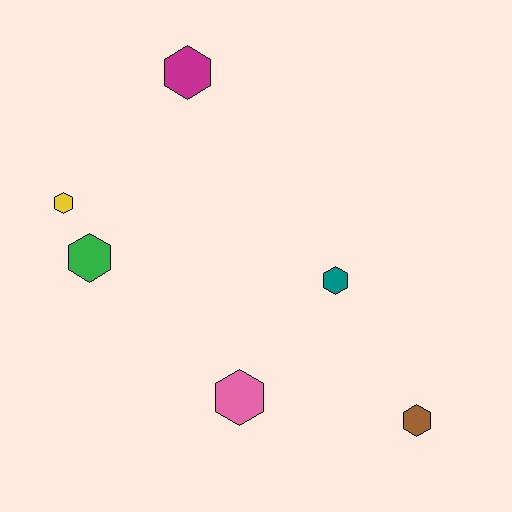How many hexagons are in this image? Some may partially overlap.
There are 6 hexagons.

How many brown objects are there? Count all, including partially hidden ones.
There is 1 brown object.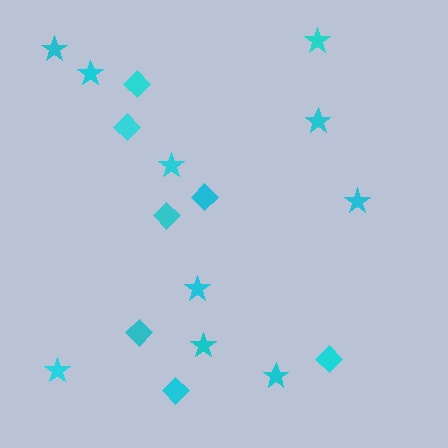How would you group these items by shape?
There are 2 groups: one group of stars (10) and one group of diamonds (7).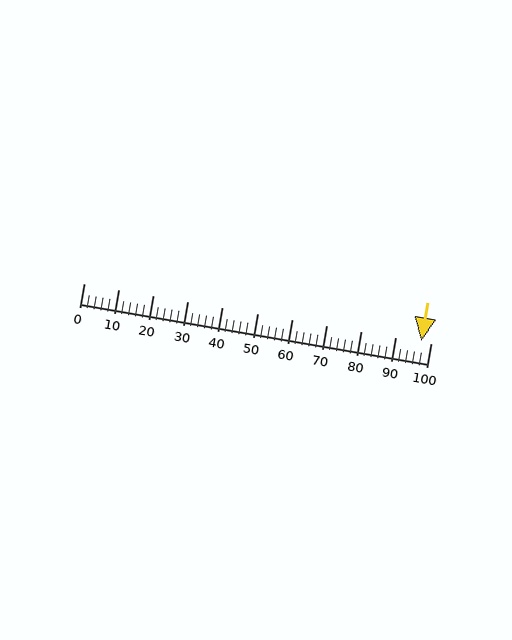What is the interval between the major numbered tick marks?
The major tick marks are spaced 10 units apart.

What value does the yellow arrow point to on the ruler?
The yellow arrow points to approximately 97.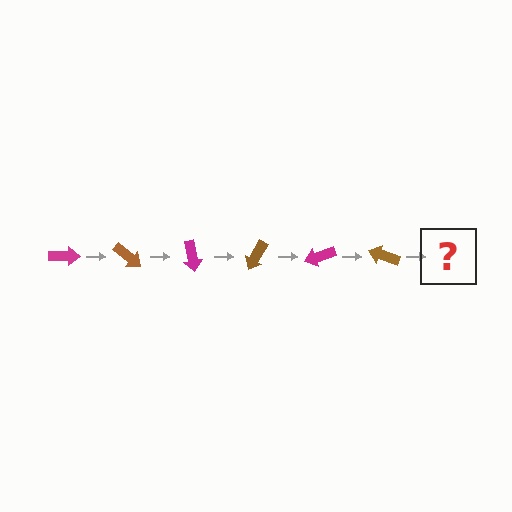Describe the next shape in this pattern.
It should be a magenta arrow, rotated 240 degrees from the start.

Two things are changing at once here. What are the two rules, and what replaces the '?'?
The two rules are that it rotates 40 degrees each step and the color cycles through magenta and brown. The '?' should be a magenta arrow, rotated 240 degrees from the start.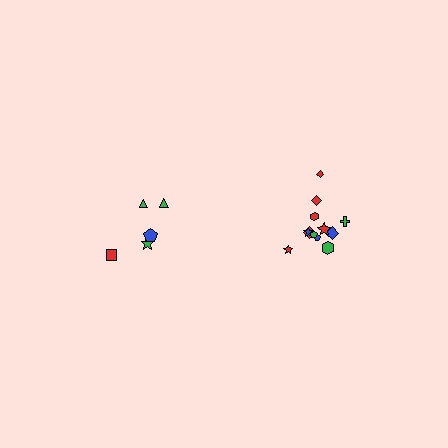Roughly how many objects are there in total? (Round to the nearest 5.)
Roughly 15 objects in total.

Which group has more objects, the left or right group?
The right group.